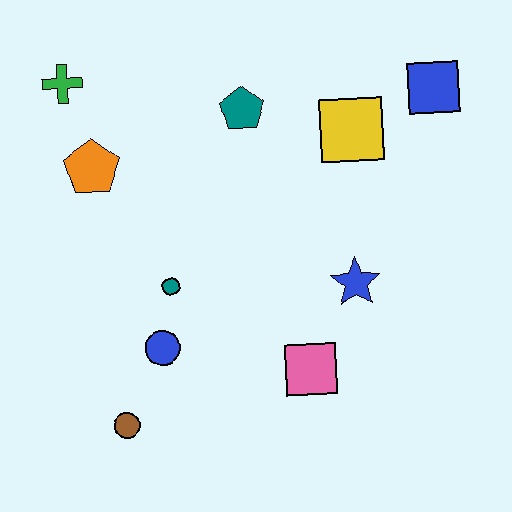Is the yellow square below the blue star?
No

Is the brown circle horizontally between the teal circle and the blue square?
No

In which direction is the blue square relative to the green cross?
The blue square is to the right of the green cross.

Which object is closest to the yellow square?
The blue square is closest to the yellow square.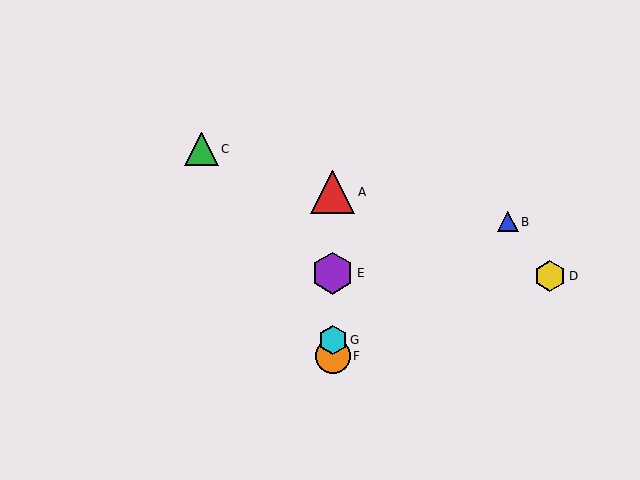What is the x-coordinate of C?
Object C is at x≈202.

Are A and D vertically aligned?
No, A is at x≈333 and D is at x≈550.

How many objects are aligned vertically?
4 objects (A, E, F, G) are aligned vertically.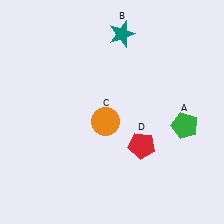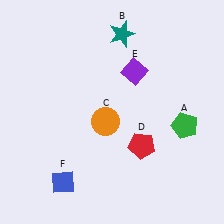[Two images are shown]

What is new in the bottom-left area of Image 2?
A blue diamond (F) was added in the bottom-left area of Image 2.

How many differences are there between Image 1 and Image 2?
There are 2 differences between the two images.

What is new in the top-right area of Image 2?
A purple diamond (E) was added in the top-right area of Image 2.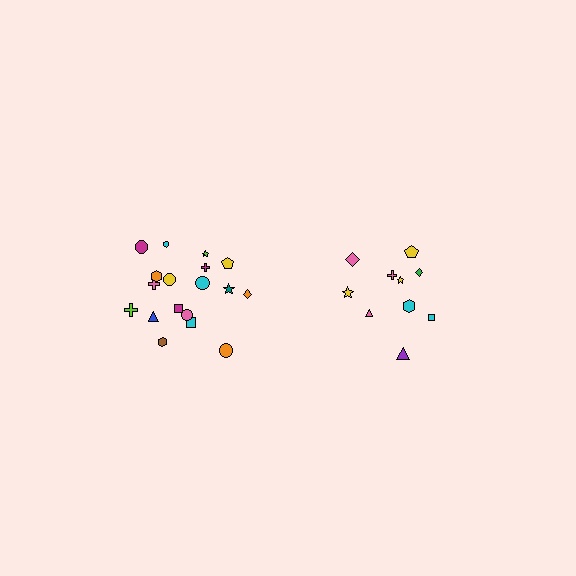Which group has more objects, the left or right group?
The left group.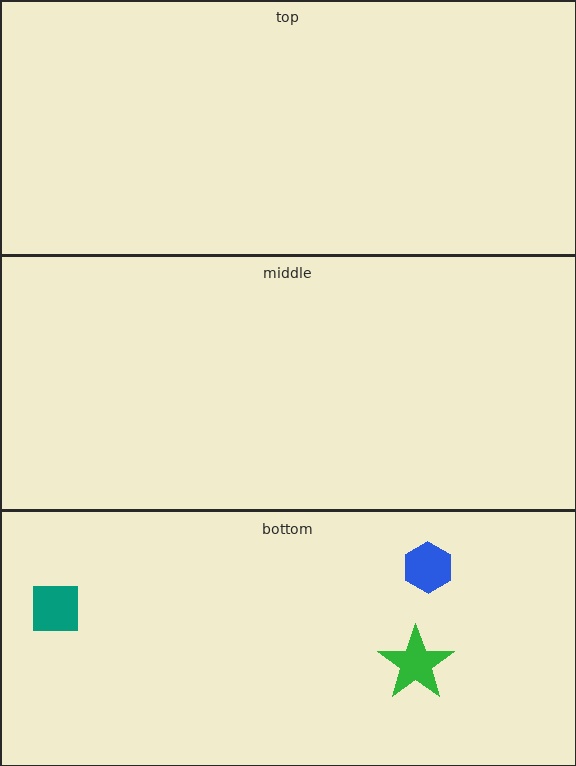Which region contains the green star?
The bottom region.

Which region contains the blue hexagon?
The bottom region.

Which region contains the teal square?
The bottom region.